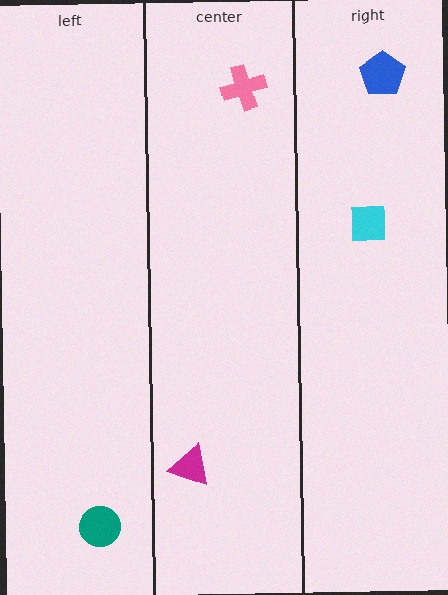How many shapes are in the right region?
2.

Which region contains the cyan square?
The right region.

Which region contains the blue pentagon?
The right region.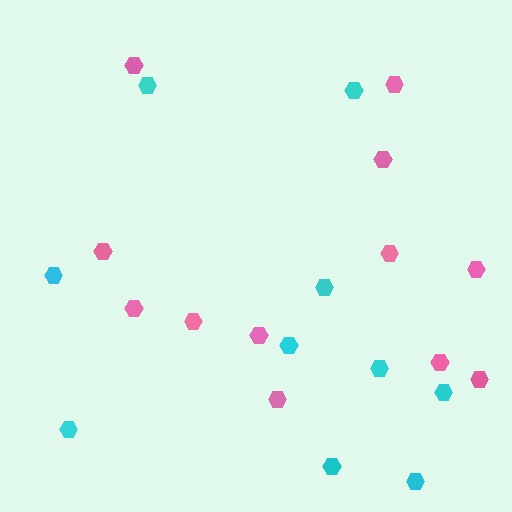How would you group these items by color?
There are 2 groups: one group of cyan hexagons (10) and one group of pink hexagons (12).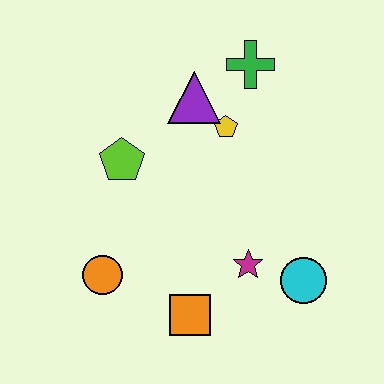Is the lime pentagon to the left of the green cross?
Yes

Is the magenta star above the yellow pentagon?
No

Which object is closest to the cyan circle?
The magenta star is closest to the cyan circle.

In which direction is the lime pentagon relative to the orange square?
The lime pentagon is above the orange square.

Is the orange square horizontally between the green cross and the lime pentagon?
Yes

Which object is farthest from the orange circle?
The green cross is farthest from the orange circle.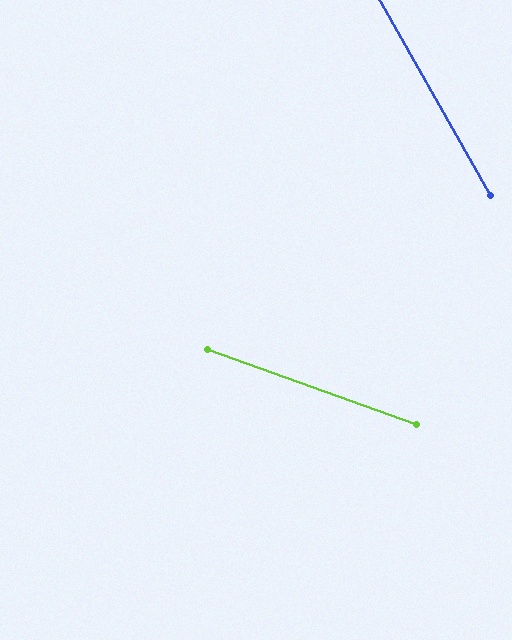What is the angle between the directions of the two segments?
Approximately 41 degrees.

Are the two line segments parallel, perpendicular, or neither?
Neither parallel nor perpendicular — they differ by about 41°.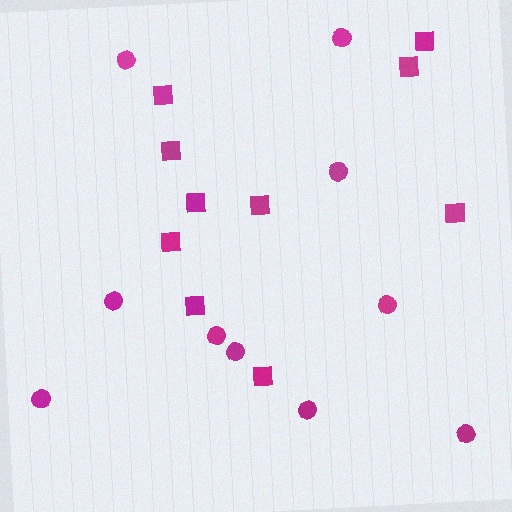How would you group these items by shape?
There are 2 groups: one group of circles (10) and one group of squares (10).